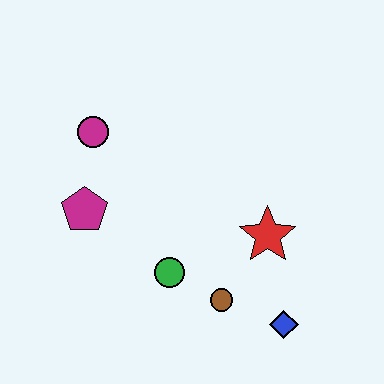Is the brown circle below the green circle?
Yes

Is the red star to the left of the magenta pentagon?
No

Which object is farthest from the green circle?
The magenta circle is farthest from the green circle.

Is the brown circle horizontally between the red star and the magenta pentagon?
Yes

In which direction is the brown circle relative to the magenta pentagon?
The brown circle is to the right of the magenta pentagon.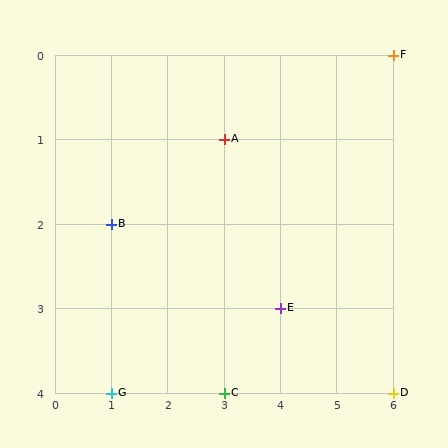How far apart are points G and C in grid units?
Points G and C are 2 columns apart.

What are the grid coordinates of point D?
Point D is at grid coordinates (6, 4).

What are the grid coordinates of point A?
Point A is at grid coordinates (3, 1).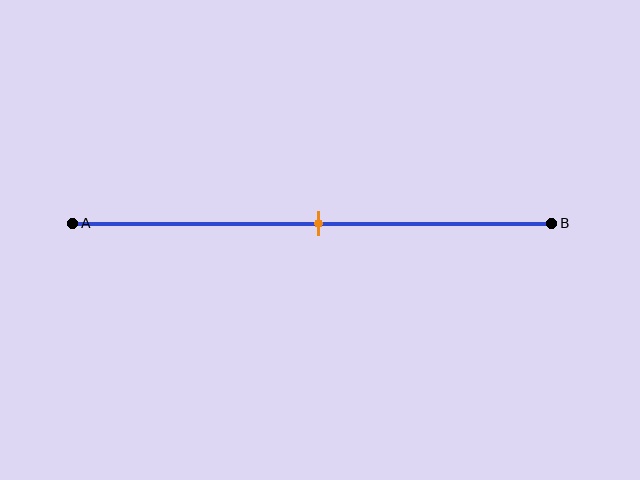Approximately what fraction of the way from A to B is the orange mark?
The orange mark is approximately 50% of the way from A to B.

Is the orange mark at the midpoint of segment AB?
Yes, the mark is approximately at the midpoint.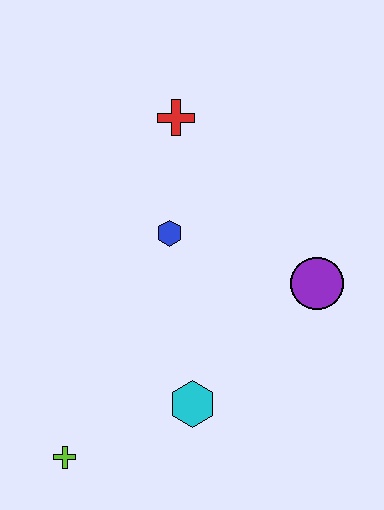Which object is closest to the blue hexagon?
The red cross is closest to the blue hexagon.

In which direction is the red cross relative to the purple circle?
The red cross is above the purple circle.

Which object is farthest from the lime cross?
The red cross is farthest from the lime cross.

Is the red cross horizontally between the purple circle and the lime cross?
Yes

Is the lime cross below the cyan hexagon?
Yes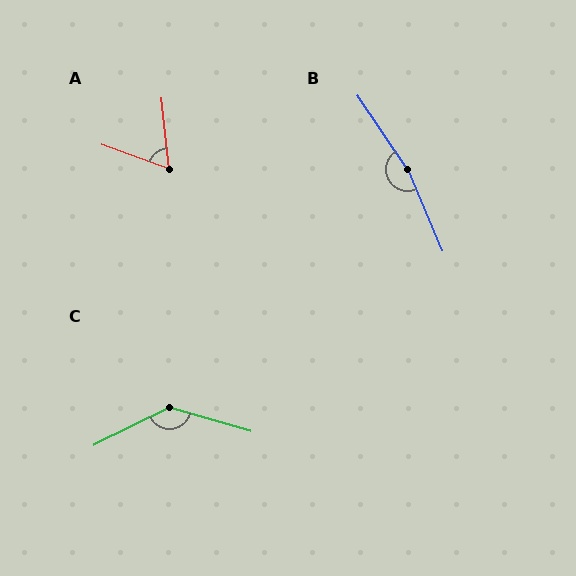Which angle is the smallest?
A, at approximately 64 degrees.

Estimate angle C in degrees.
Approximately 138 degrees.